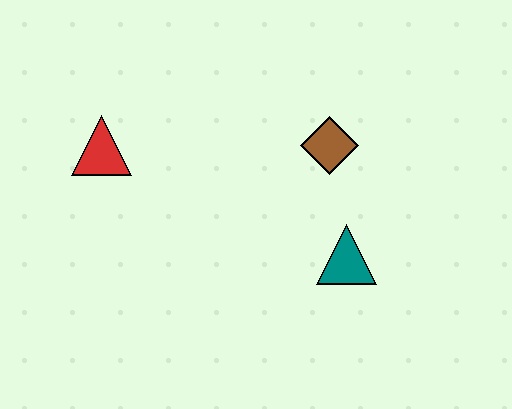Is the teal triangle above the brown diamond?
No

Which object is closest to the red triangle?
The brown diamond is closest to the red triangle.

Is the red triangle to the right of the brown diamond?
No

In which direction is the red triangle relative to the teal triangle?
The red triangle is to the left of the teal triangle.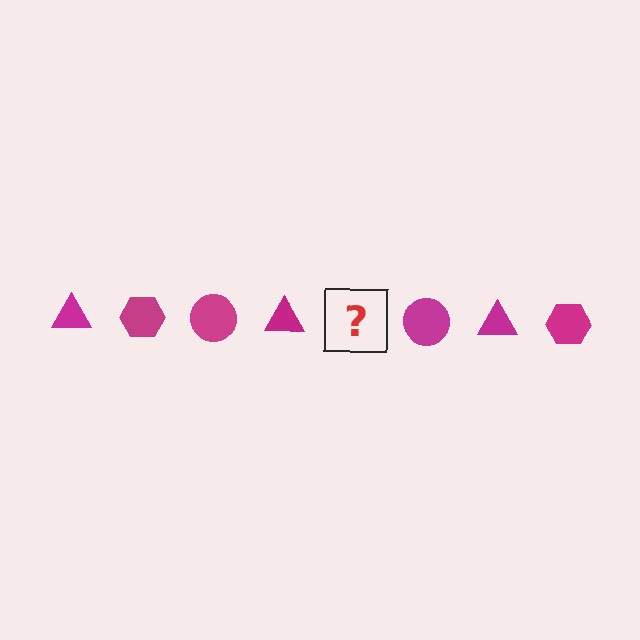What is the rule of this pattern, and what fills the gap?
The rule is that the pattern cycles through triangle, hexagon, circle shapes in magenta. The gap should be filled with a magenta hexagon.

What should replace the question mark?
The question mark should be replaced with a magenta hexagon.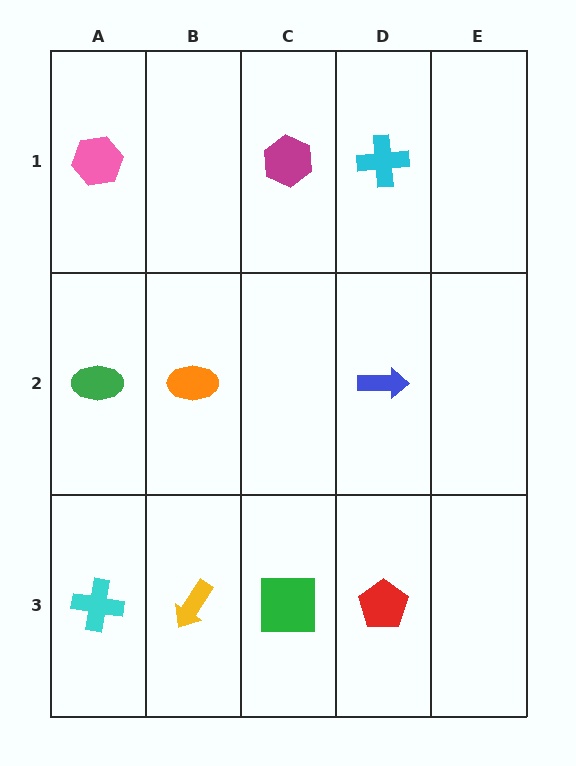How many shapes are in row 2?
3 shapes.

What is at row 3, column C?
A green square.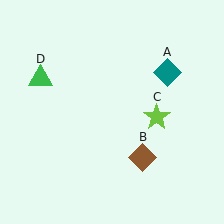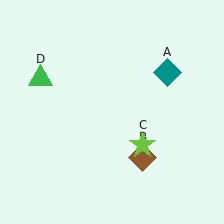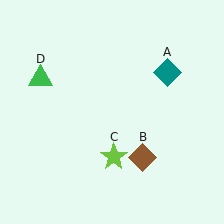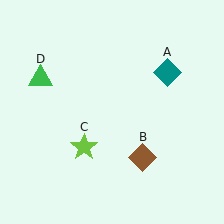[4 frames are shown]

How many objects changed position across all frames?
1 object changed position: lime star (object C).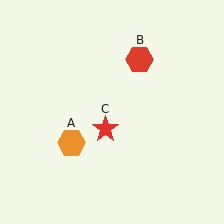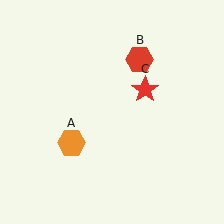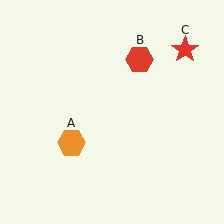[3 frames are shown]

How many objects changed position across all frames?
1 object changed position: red star (object C).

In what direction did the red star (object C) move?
The red star (object C) moved up and to the right.